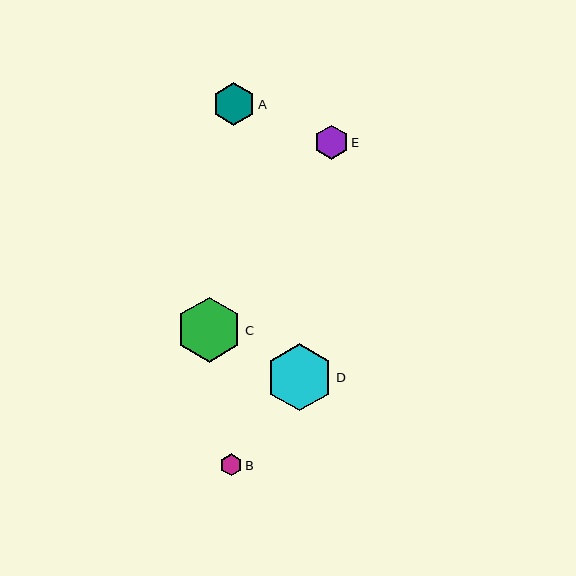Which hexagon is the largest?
Hexagon D is the largest with a size of approximately 68 pixels.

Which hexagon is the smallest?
Hexagon B is the smallest with a size of approximately 22 pixels.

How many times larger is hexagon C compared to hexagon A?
Hexagon C is approximately 1.5 times the size of hexagon A.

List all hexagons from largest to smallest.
From largest to smallest: D, C, A, E, B.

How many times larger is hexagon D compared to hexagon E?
Hexagon D is approximately 2.0 times the size of hexagon E.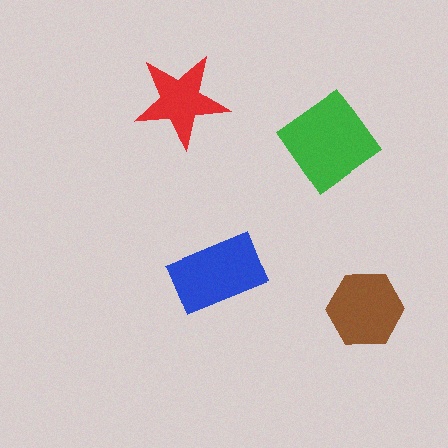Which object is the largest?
The green diamond.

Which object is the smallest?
The red star.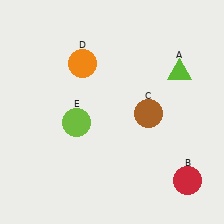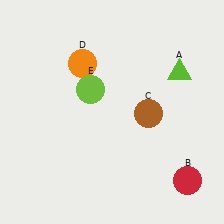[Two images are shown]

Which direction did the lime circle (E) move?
The lime circle (E) moved up.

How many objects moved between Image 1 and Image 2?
1 object moved between the two images.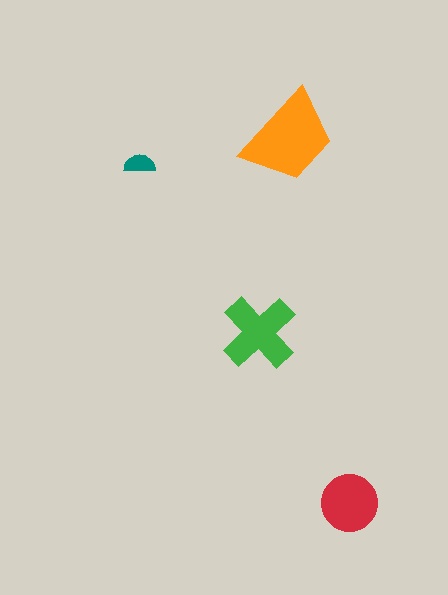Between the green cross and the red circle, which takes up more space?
The green cross.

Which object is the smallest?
The teal semicircle.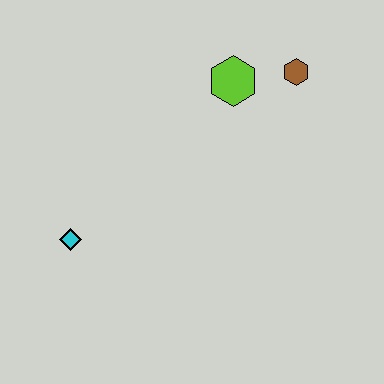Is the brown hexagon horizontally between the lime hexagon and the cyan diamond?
No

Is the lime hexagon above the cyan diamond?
Yes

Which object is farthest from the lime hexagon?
The cyan diamond is farthest from the lime hexagon.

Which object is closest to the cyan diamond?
The lime hexagon is closest to the cyan diamond.